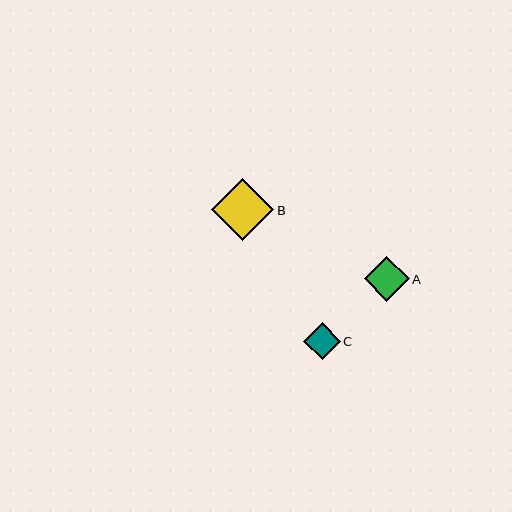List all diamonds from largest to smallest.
From largest to smallest: B, A, C.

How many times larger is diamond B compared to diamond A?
Diamond B is approximately 1.4 times the size of diamond A.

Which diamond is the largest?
Diamond B is the largest with a size of approximately 62 pixels.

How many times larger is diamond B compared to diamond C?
Diamond B is approximately 1.7 times the size of diamond C.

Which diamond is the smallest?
Diamond C is the smallest with a size of approximately 36 pixels.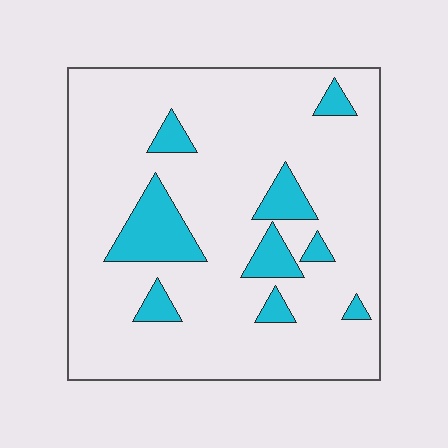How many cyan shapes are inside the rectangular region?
9.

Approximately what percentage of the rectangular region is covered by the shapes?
Approximately 15%.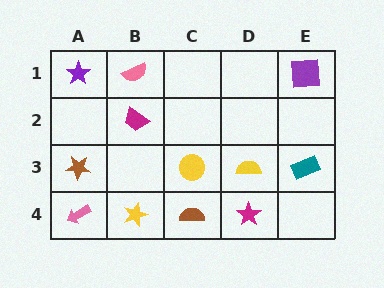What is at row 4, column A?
A pink arrow.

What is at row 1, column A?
A purple star.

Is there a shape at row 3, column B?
No, that cell is empty.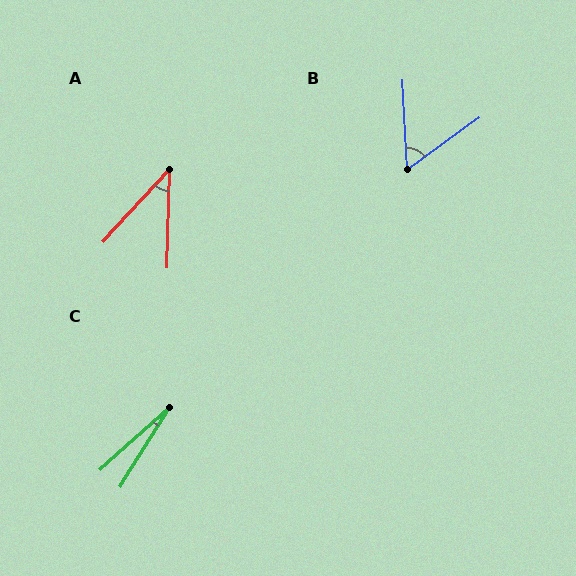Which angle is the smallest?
C, at approximately 16 degrees.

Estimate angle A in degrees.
Approximately 41 degrees.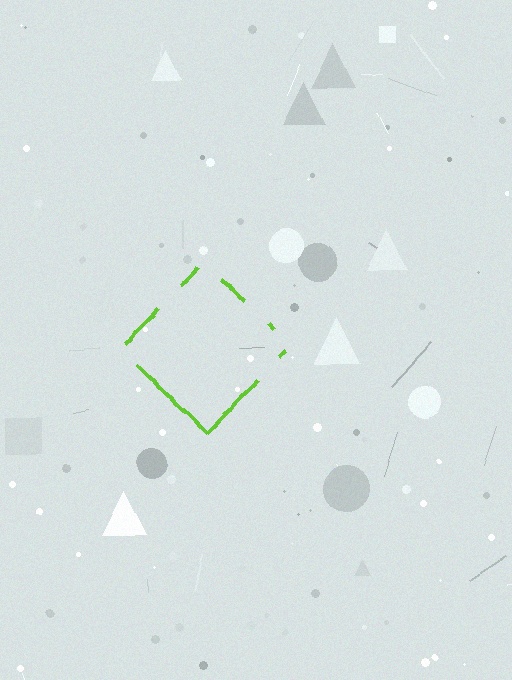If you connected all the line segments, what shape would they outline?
They would outline a diamond.